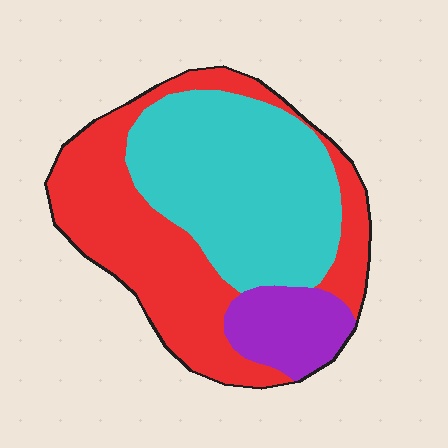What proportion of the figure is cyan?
Cyan takes up about two fifths (2/5) of the figure.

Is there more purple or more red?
Red.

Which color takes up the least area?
Purple, at roughly 15%.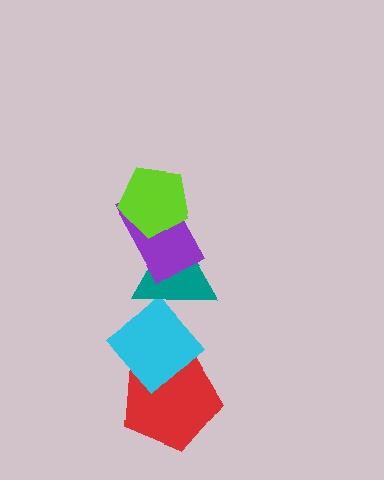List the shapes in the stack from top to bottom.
From top to bottom: the lime pentagon, the purple rectangle, the teal triangle, the cyan diamond, the red pentagon.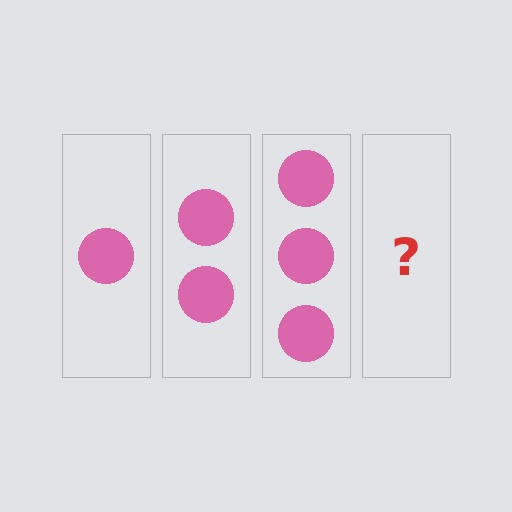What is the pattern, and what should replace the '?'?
The pattern is that each step adds one more circle. The '?' should be 4 circles.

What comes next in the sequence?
The next element should be 4 circles.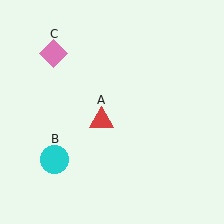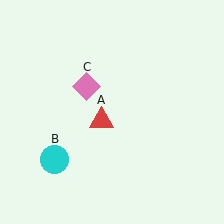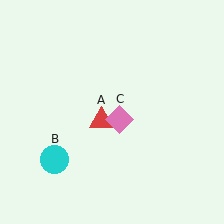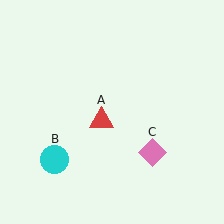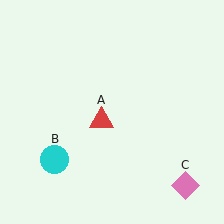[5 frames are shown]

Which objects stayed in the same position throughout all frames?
Red triangle (object A) and cyan circle (object B) remained stationary.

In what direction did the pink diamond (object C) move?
The pink diamond (object C) moved down and to the right.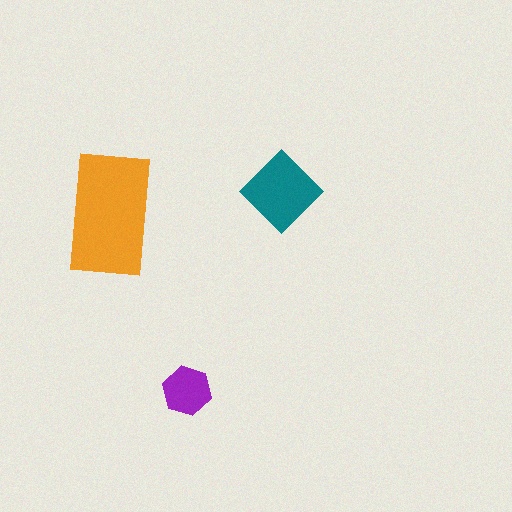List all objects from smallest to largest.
The purple hexagon, the teal diamond, the orange rectangle.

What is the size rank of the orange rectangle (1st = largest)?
1st.